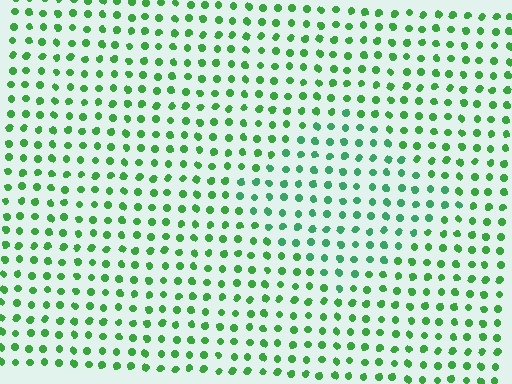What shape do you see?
I see a diamond.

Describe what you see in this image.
The image is filled with small green elements in a uniform arrangement. A diamond-shaped region is visible where the elements are tinted to a slightly different hue, forming a subtle color boundary.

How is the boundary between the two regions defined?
The boundary is defined purely by a slight shift in hue (about 22 degrees). Spacing, size, and orientation are identical on both sides.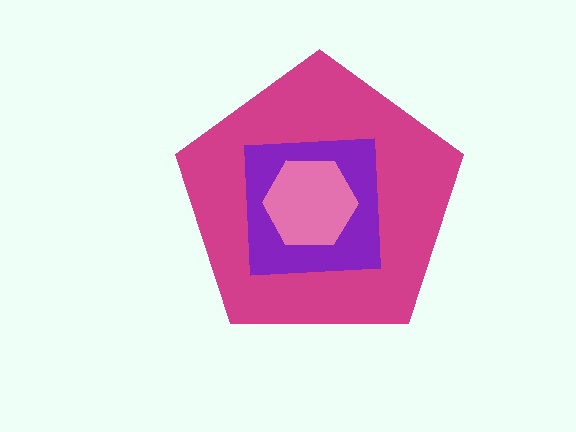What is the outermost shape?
The magenta pentagon.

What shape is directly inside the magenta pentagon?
The purple square.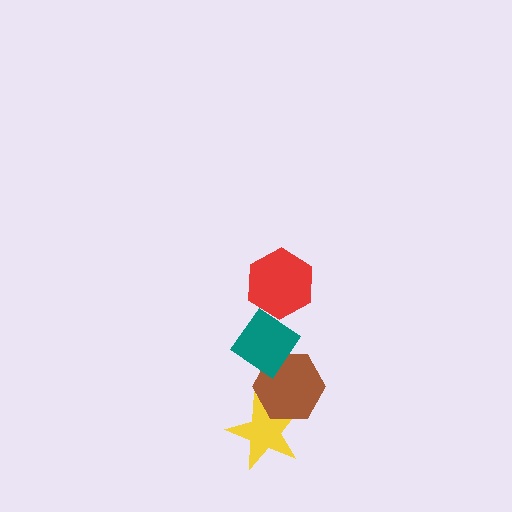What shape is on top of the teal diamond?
The red hexagon is on top of the teal diamond.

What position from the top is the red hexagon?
The red hexagon is 1st from the top.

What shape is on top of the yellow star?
The brown hexagon is on top of the yellow star.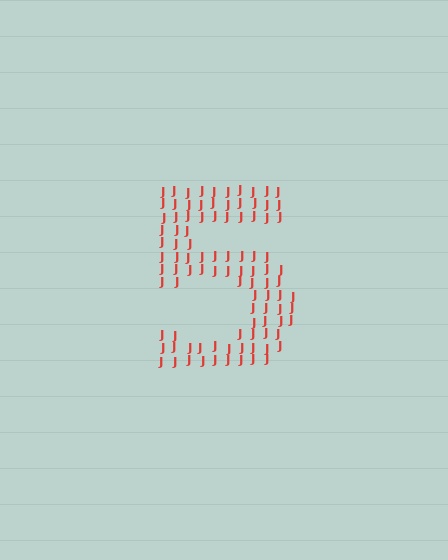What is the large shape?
The large shape is the digit 5.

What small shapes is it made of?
It is made of small letter J's.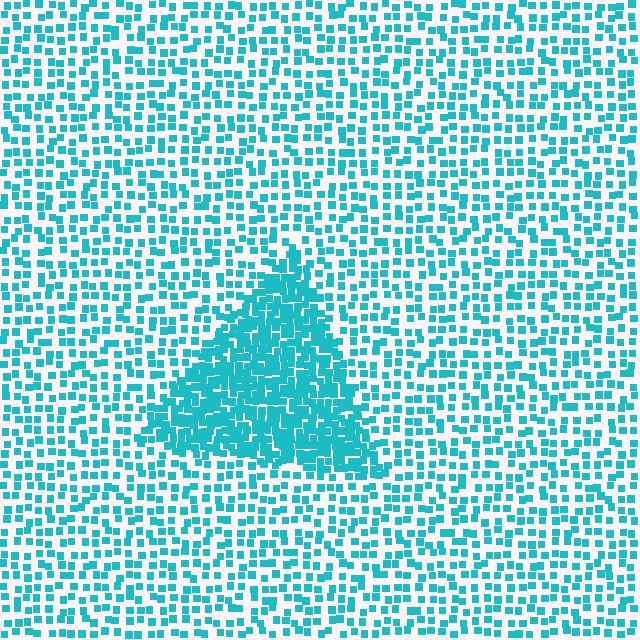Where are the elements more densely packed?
The elements are more densely packed inside the triangle boundary.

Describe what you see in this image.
The image contains small cyan elements arranged at two different densities. A triangle-shaped region is visible where the elements are more densely packed than the surrounding area.